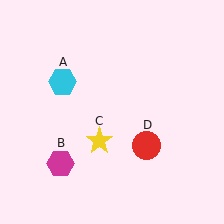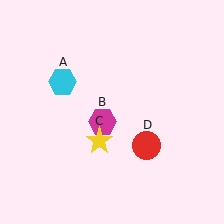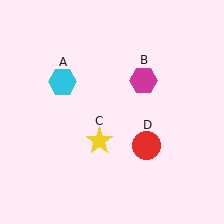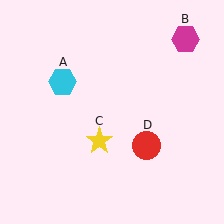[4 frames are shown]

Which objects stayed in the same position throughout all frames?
Cyan hexagon (object A) and yellow star (object C) and red circle (object D) remained stationary.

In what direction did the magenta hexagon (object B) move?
The magenta hexagon (object B) moved up and to the right.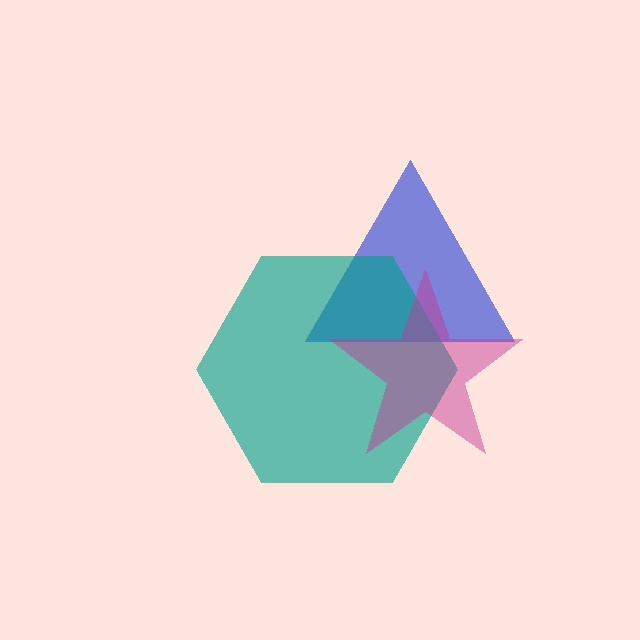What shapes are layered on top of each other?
The layered shapes are: a blue triangle, a teal hexagon, a magenta star.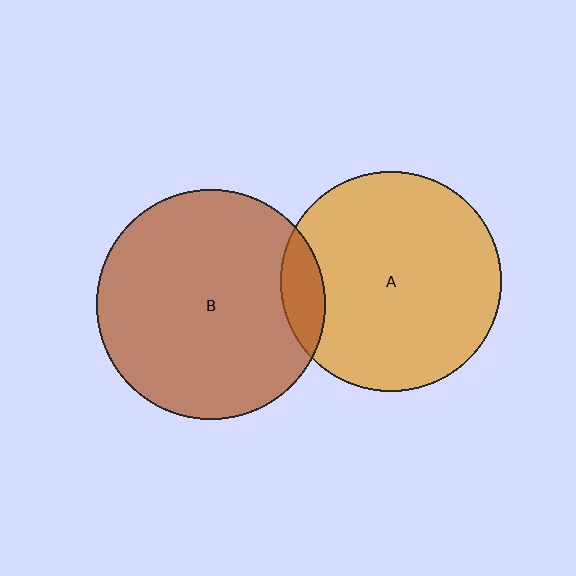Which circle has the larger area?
Circle B (brown).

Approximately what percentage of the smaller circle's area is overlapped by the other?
Approximately 10%.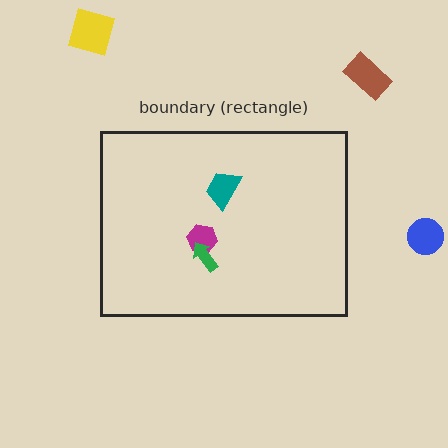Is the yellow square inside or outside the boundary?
Outside.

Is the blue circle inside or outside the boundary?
Outside.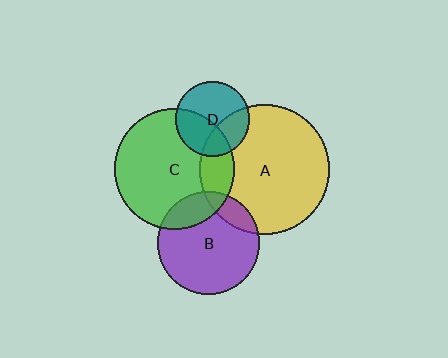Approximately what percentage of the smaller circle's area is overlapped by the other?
Approximately 20%.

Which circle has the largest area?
Circle A (yellow).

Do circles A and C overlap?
Yes.